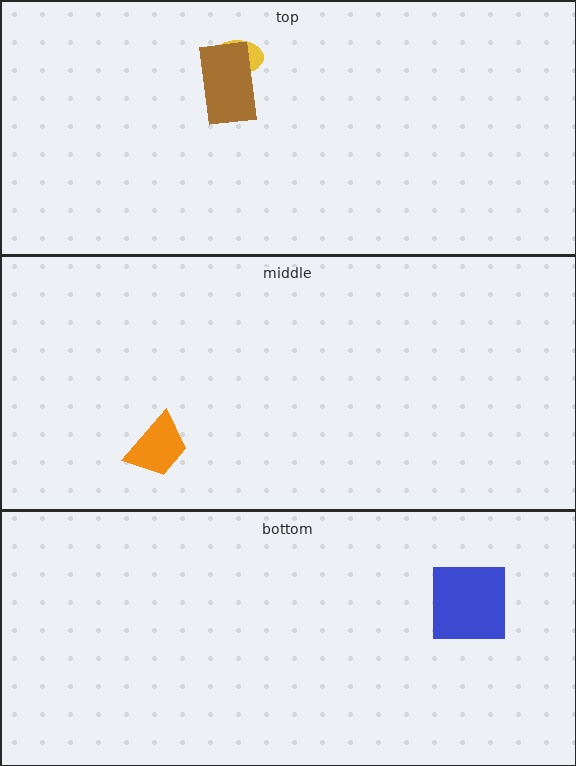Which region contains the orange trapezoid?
The middle region.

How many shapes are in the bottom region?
1.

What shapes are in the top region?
The yellow ellipse, the brown rectangle.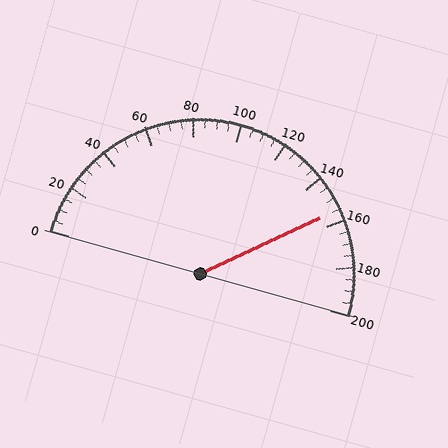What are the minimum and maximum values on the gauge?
The gauge ranges from 0 to 200.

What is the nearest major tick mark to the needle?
The nearest major tick mark is 160.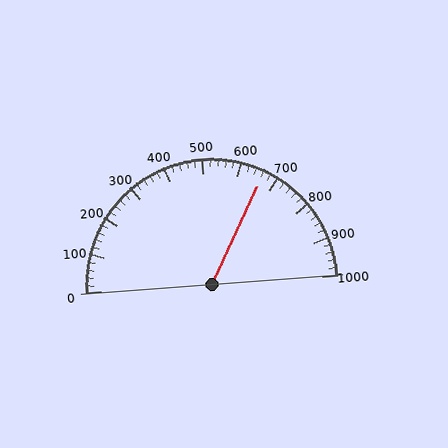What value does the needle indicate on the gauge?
The needle indicates approximately 660.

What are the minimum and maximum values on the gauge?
The gauge ranges from 0 to 1000.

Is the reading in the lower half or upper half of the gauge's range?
The reading is in the upper half of the range (0 to 1000).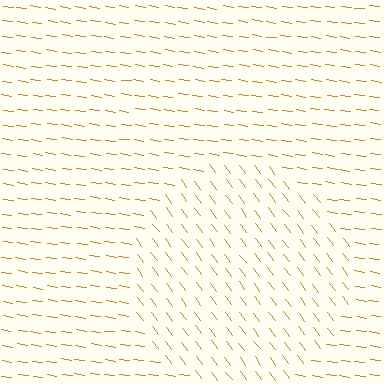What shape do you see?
I see a circle.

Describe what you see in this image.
The image is filled with small orange line segments. A circle region in the image has lines oriented differently from the surrounding lines, creating a visible texture boundary.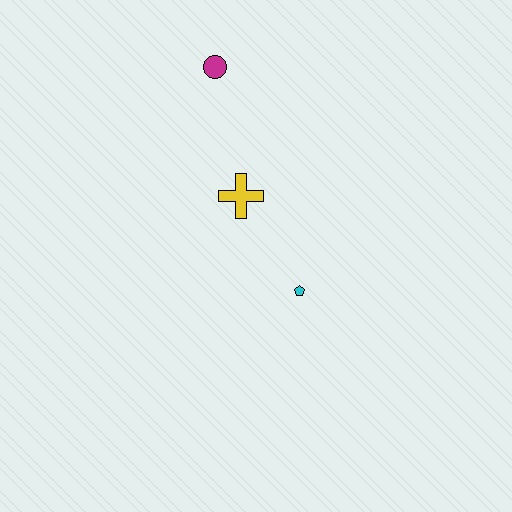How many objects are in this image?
There are 3 objects.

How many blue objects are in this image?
There are no blue objects.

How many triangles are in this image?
There are no triangles.